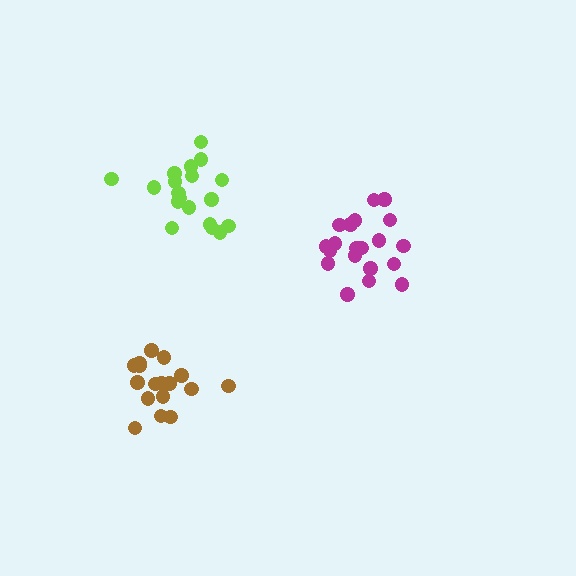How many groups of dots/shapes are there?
There are 3 groups.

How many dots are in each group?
Group 1: 20 dots, Group 2: 19 dots, Group 3: 17 dots (56 total).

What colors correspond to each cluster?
The clusters are colored: magenta, lime, brown.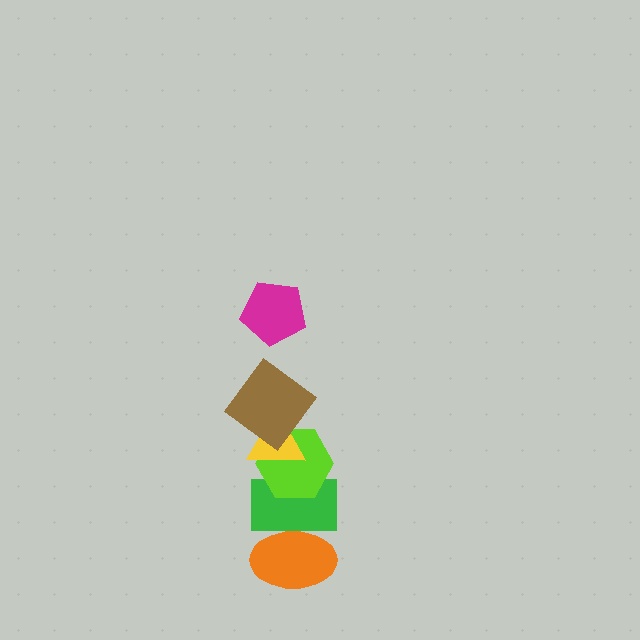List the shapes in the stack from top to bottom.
From top to bottom: the magenta pentagon, the brown diamond, the yellow triangle, the lime hexagon, the green rectangle, the orange ellipse.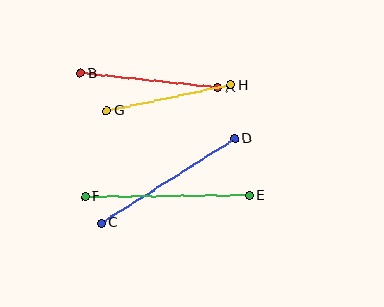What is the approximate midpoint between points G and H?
The midpoint is at approximately (169, 98) pixels.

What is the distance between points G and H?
The distance is approximately 127 pixels.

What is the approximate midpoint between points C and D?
The midpoint is at approximately (168, 181) pixels.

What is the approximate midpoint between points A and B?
The midpoint is at approximately (149, 80) pixels.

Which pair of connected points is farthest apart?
Points E and F are farthest apart.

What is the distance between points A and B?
The distance is approximately 138 pixels.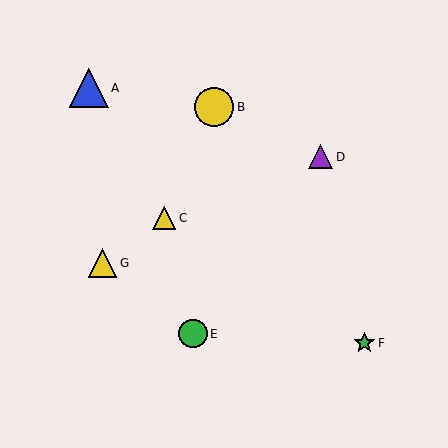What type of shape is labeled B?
Shape B is a yellow circle.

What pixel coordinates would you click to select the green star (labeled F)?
Click at (364, 343) to select the green star F.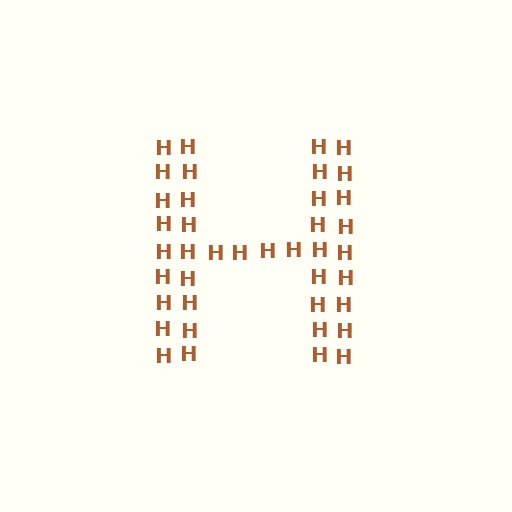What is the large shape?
The large shape is the letter H.